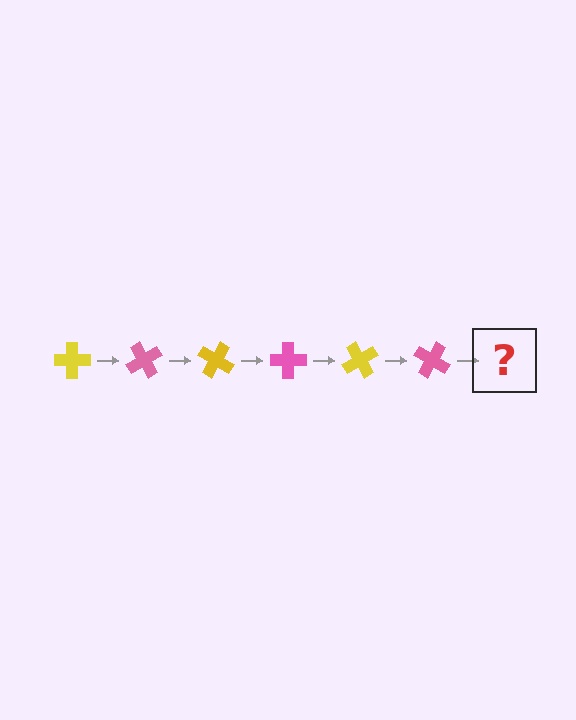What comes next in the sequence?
The next element should be a yellow cross, rotated 360 degrees from the start.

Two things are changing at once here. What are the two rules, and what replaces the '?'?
The two rules are that it rotates 60 degrees each step and the color cycles through yellow and pink. The '?' should be a yellow cross, rotated 360 degrees from the start.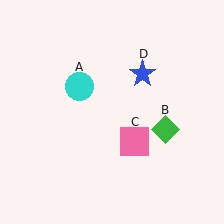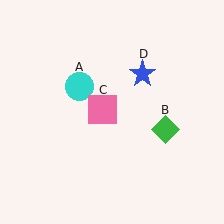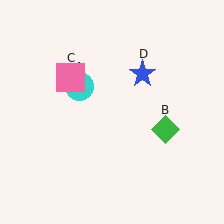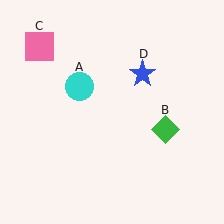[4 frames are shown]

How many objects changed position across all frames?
1 object changed position: pink square (object C).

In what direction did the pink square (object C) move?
The pink square (object C) moved up and to the left.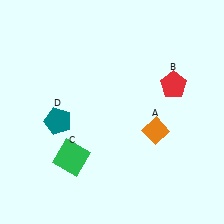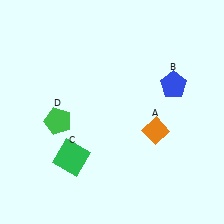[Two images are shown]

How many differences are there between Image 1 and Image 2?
There are 2 differences between the two images.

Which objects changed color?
B changed from red to blue. D changed from teal to green.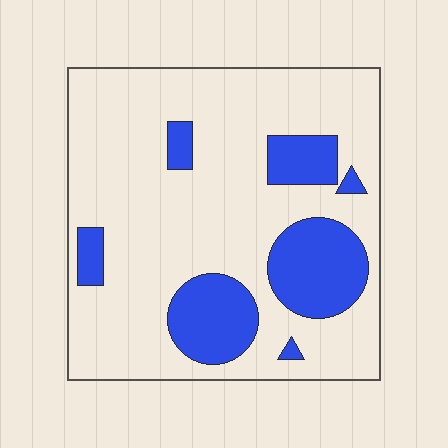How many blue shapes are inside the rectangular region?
7.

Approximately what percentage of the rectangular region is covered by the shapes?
Approximately 20%.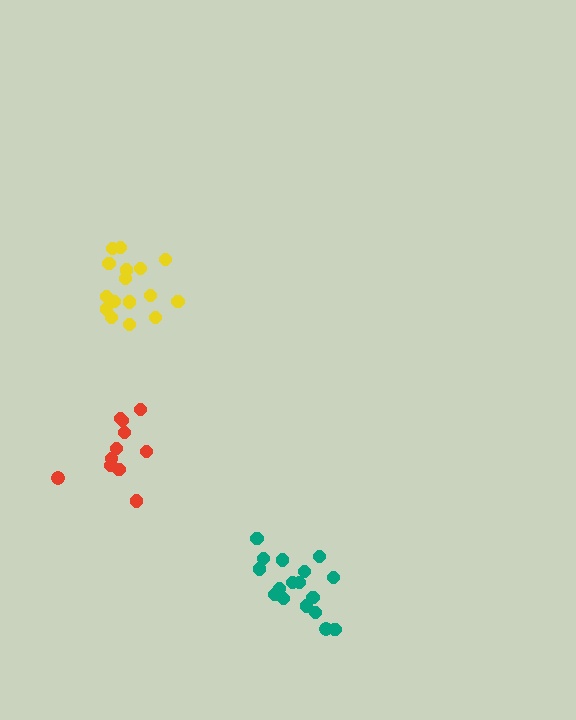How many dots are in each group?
Group 1: 17 dots, Group 2: 16 dots, Group 3: 11 dots (44 total).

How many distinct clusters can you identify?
There are 3 distinct clusters.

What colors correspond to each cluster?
The clusters are colored: teal, yellow, red.